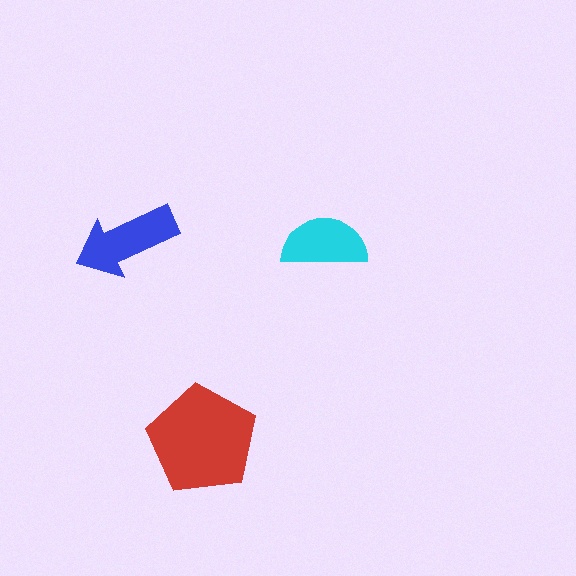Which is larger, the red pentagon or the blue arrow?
The red pentagon.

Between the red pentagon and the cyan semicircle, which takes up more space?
The red pentagon.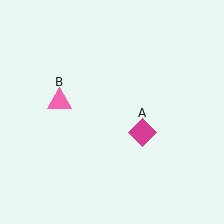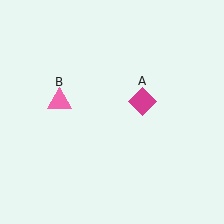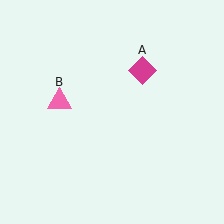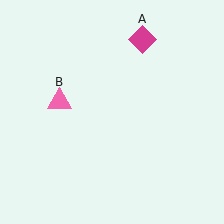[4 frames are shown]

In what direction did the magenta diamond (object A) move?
The magenta diamond (object A) moved up.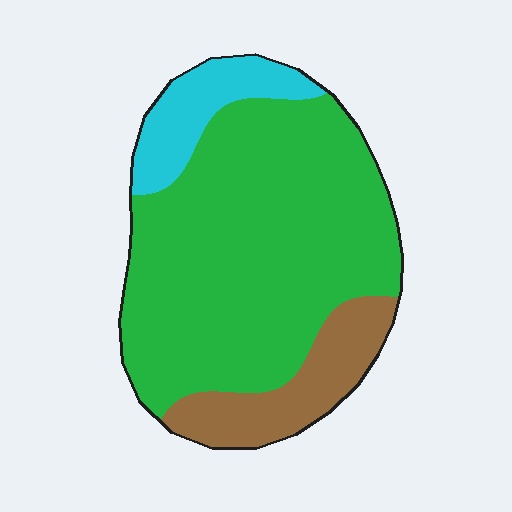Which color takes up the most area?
Green, at roughly 70%.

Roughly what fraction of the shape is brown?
Brown covers 16% of the shape.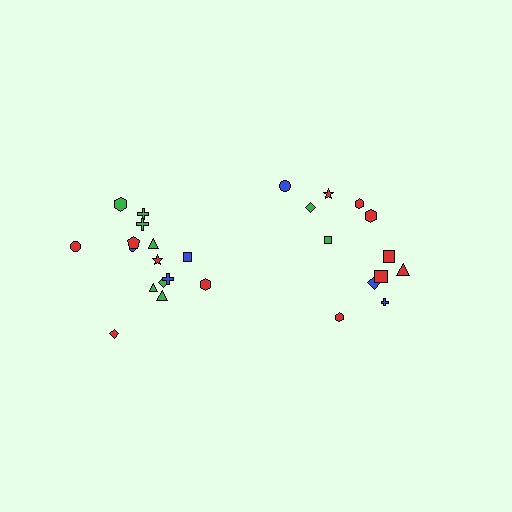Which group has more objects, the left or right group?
The left group.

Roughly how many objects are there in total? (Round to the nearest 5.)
Roughly 25 objects in total.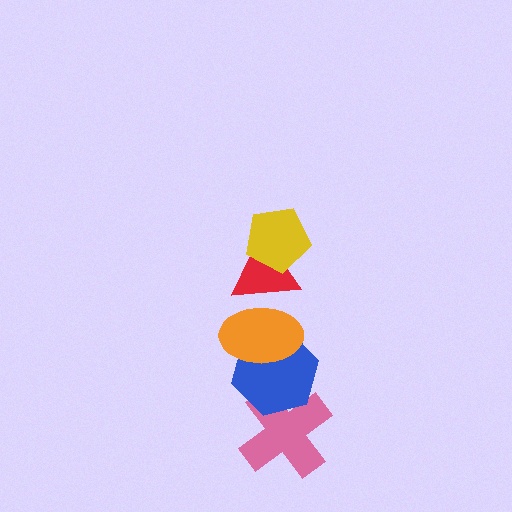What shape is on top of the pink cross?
The blue hexagon is on top of the pink cross.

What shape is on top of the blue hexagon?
The orange ellipse is on top of the blue hexagon.